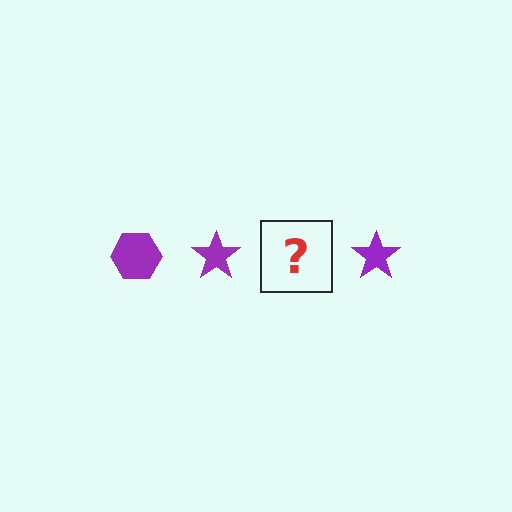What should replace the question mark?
The question mark should be replaced with a purple hexagon.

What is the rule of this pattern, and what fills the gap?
The rule is that the pattern cycles through hexagon, star shapes in purple. The gap should be filled with a purple hexagon.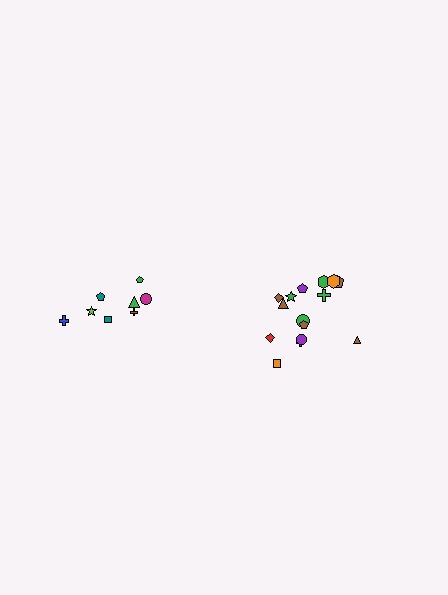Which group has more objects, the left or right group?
The right group.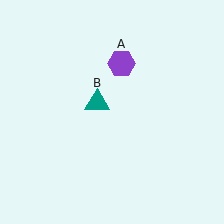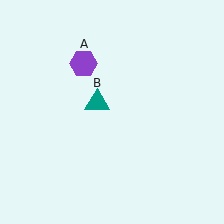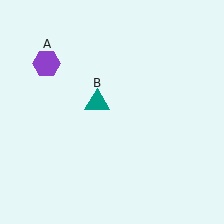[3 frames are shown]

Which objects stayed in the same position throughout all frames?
Teal triangle (object B) remained stationary.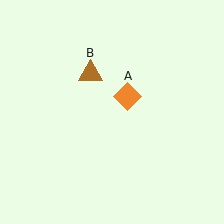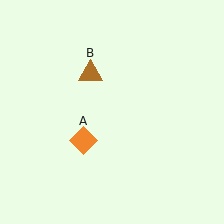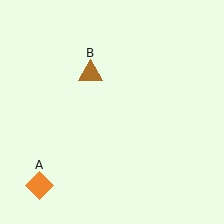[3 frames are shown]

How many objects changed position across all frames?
1 object changed position: orange diamond (object A).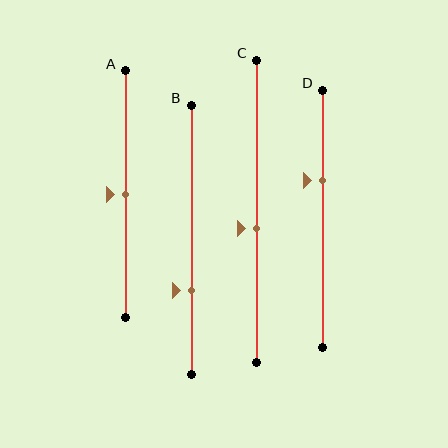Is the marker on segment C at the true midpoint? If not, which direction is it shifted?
No, the marker on segment C is shifted downward by about 6% of the segment length.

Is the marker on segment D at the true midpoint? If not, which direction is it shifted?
No, the marker on segment D is shifted upward by about 15% of the segment length.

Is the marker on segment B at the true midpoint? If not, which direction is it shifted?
No, the marker on segment B is shifted downward by about 19% of the segment length.